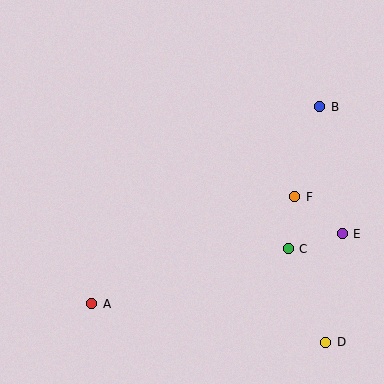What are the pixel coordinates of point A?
Point A is at (92, 304).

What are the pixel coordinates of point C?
Point C is at (288, 249).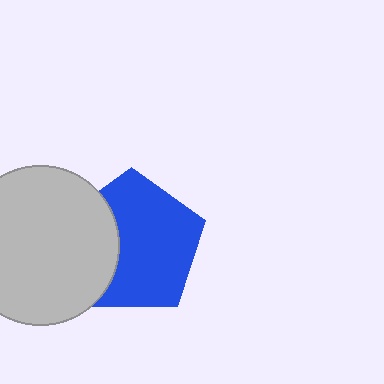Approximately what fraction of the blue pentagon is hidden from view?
Roughly 31% of the blue pentagon is hidden behind the light gray circle.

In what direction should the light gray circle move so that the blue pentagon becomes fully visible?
The light gray circle should move left. That is the shortest direction to clear the overlap and leave the blue pentagon fully visible.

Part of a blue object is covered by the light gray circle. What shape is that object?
It is a pentagon.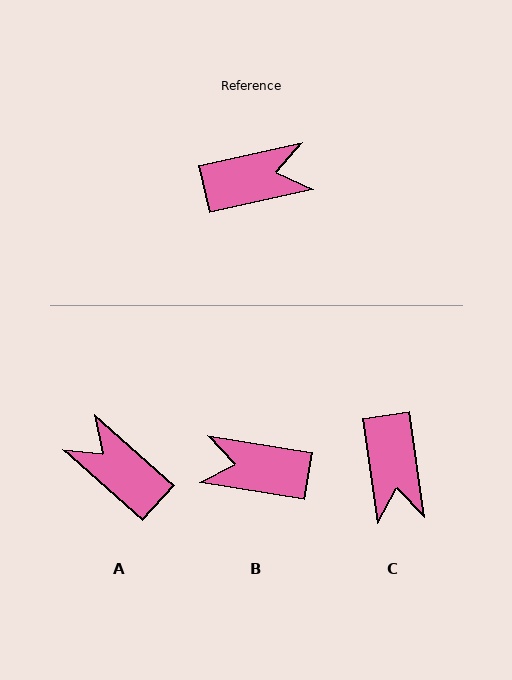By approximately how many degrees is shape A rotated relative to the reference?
Approximately 126 degrees counter-clockwise.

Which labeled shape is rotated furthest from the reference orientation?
B, about 158 degrees away.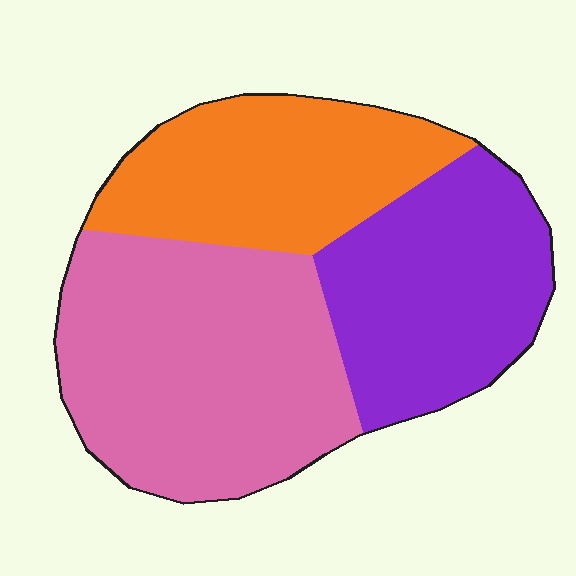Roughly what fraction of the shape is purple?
Purple covers roughly 30% of the shape.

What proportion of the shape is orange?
Orange covers around 25% of the shape.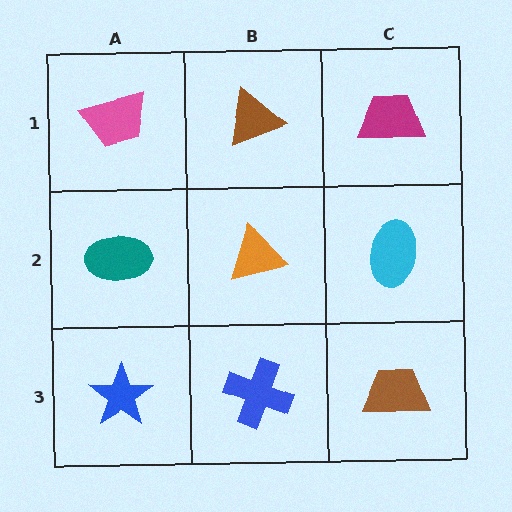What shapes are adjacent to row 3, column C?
A cyan ellipse (row 2, column C), a blue cross (row 3, column B).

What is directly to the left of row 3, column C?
A blue cross.